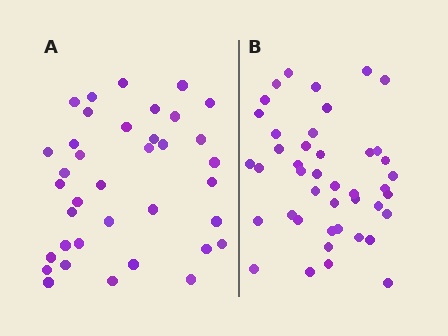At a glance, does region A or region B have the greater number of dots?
Region B (the right region) has more dots.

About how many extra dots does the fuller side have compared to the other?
Region B has about 6 more dots than region A.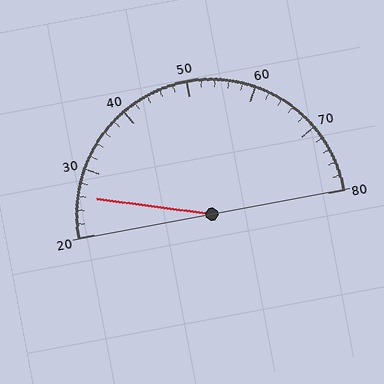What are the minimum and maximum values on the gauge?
The gauge ranges from 20 to 80.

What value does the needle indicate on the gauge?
The needle indicates approximately 26.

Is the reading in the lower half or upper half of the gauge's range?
The reading is in the lower half of the range (20 to 80).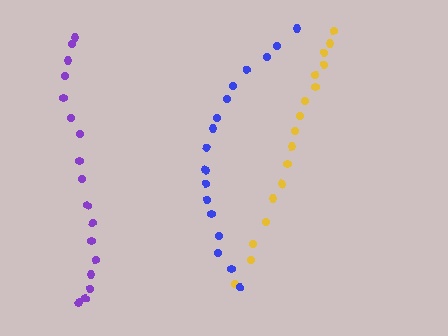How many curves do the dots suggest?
There are 3 distinct paths.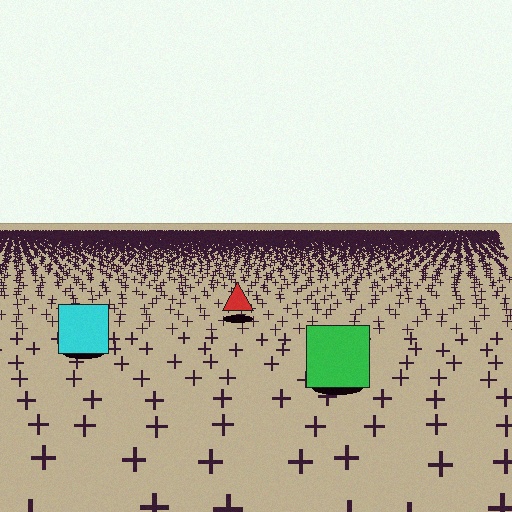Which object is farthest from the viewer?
The red triangle is farthest from the viewer. It appears smaller and the ground texture around it is denser.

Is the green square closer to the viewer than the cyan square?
Yes. The green square is closer — you can tell from the texture gradient: the ground texture is coarser near it.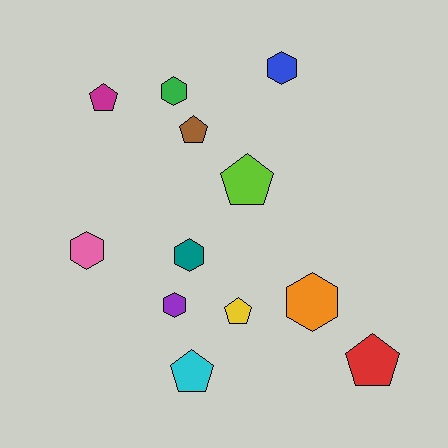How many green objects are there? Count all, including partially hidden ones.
There is 1 green object.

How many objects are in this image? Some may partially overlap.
There are 12 objects.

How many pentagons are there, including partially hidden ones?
There are 6 pentagons.